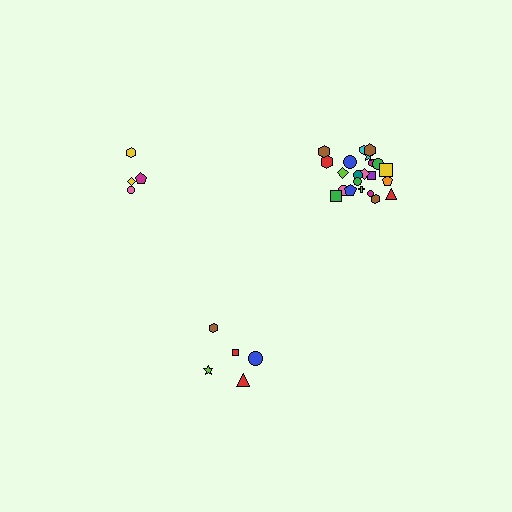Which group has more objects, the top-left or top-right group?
The top-right group.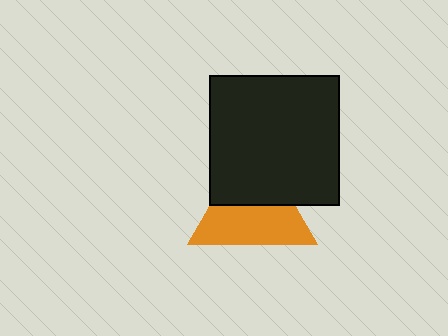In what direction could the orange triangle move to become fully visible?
The orange triangle could move down. That would shift it out from behind the black square entirely.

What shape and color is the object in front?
The object in front is a black square.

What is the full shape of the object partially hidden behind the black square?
The partially hidden object is an orange triangle.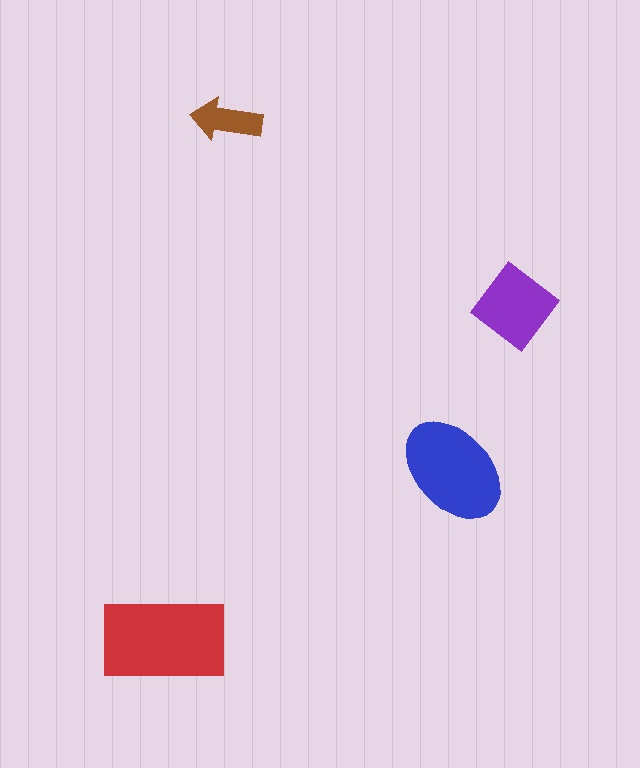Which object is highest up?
The brown arrow is topmost.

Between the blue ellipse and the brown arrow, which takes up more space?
The blue ellipse.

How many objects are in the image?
There are 4 objects in the image.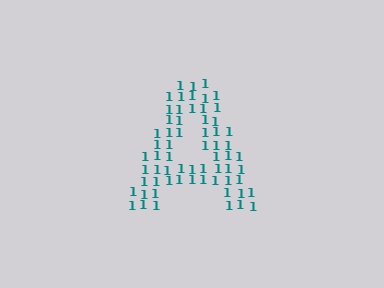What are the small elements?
The small elements are digit 1's.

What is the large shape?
The large shape is the letter A.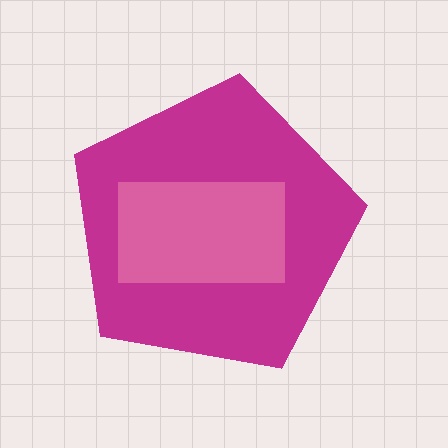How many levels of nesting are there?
2.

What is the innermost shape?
The pink rectangle.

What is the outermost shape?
The magenta pentagon.